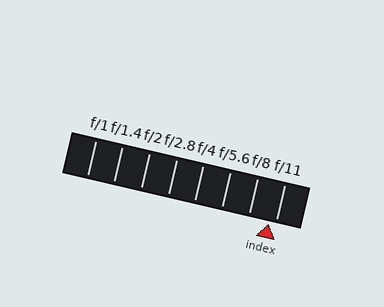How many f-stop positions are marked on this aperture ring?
There are 8 f-stop positions marked.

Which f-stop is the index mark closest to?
The index mark is closest to f/11.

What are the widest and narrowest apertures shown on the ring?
The widest aperture shown is f/1 and the narrowest is f/11.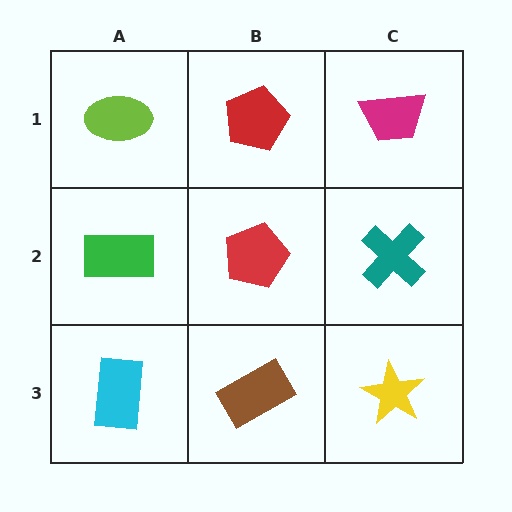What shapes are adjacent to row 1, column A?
A green rectangle (row 2, column A), a red pentagon (row 1, column B).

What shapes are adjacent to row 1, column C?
A teal cross (row 2, column C), a red pentagon (row 1, column B).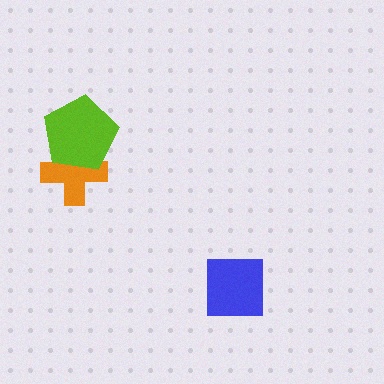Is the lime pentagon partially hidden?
No, no other shape covers it.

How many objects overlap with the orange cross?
1 object overlaps with the orange cross.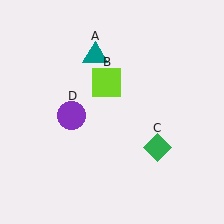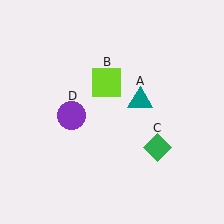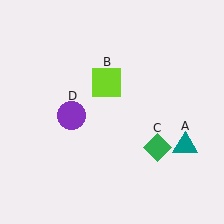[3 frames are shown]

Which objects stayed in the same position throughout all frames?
Lime square (object B) and green diamond (object C) and purple circle (object D) remained stationary.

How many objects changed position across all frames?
1 object changed position: teal triangle (object A).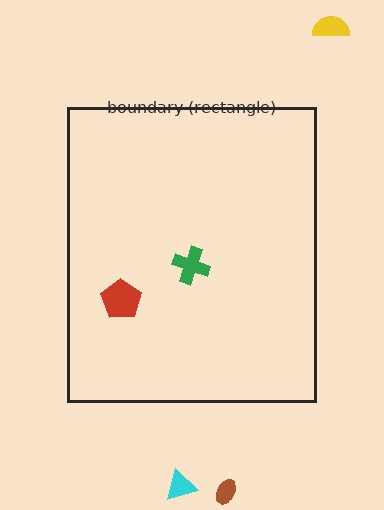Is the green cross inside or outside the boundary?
Inside.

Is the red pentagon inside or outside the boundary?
Inside.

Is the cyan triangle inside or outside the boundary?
Outside.